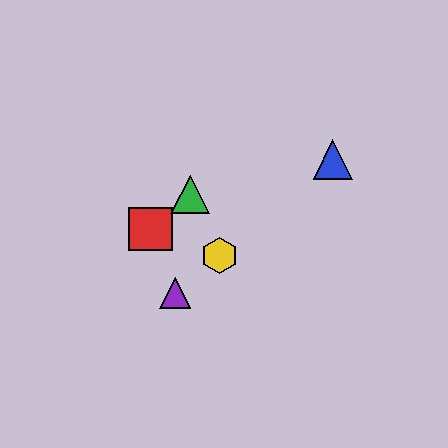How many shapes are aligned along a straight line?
3 shapes (the blue triangle, the yellow hexagon, the purple triangle) are aligned along a straight line.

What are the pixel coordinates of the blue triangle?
The blue triangle is at (333, 159).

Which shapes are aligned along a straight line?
The blue triangle, the yellow hexagon, the purple triangle are aligned along a straight line.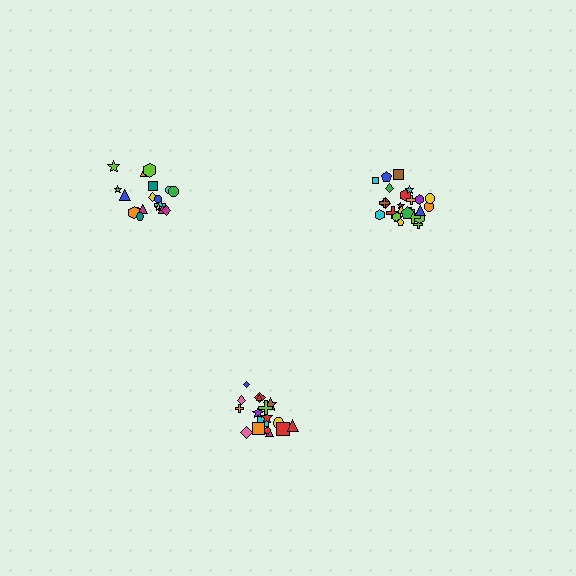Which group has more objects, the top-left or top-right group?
The top-right group.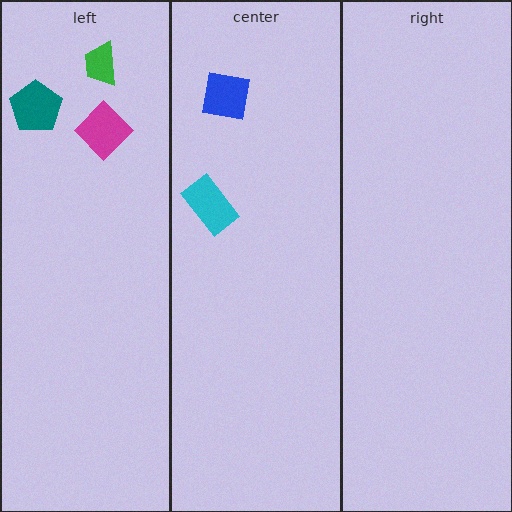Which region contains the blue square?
The center region.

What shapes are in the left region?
The teal pentagon, the green trapezoid, the magenta diamond.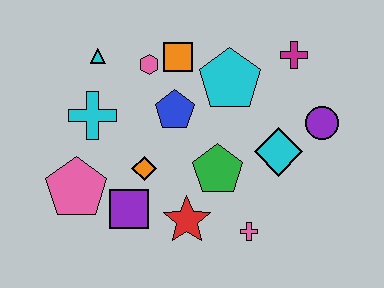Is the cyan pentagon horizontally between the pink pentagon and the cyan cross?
No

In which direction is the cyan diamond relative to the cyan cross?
The cyan diamond is to the right of the cyan cross.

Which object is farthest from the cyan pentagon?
The pink pentagon is farthest from the cyan pentagon.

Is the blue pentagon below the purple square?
No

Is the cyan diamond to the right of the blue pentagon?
Yes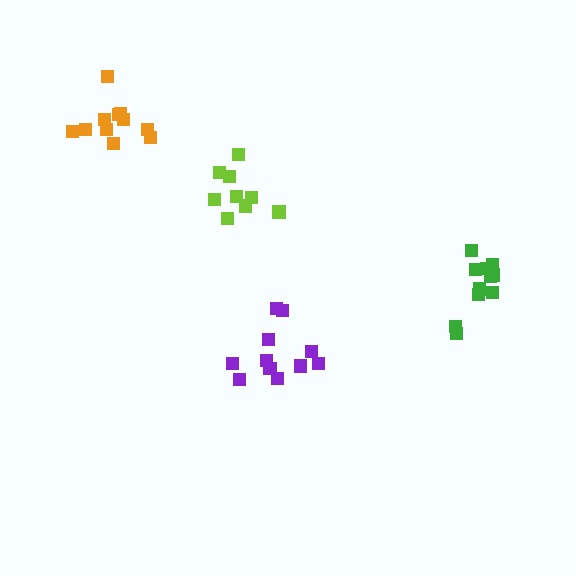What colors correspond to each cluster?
The clusters are colored: lime, purple, green, orange.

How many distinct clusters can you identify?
There are 4 distinct clusters.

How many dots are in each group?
Group 1: 9 dots, Group 2: 11 dots, Group 3: 11 dots, Group 4: 11 dots (42 total).